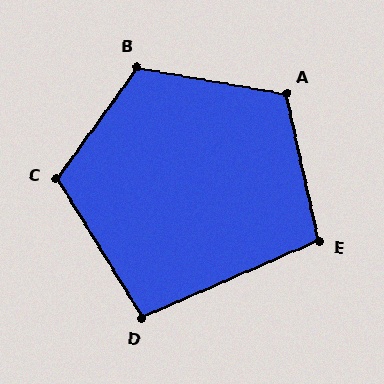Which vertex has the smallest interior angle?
D, at approximately 98 degrees.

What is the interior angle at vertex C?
Approximately 113 degrees (obtuse).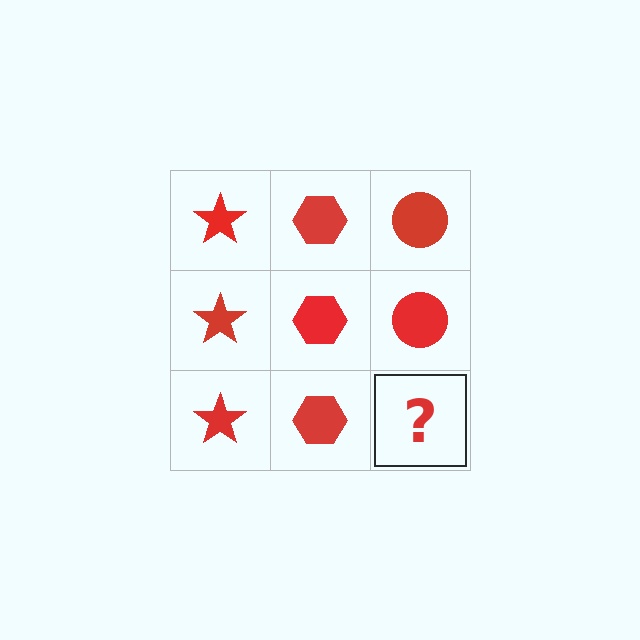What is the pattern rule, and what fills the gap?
The rule is that each column has a consistent shape. The gap should be filled with a red circle.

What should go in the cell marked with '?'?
The missing cell should contain a red circle.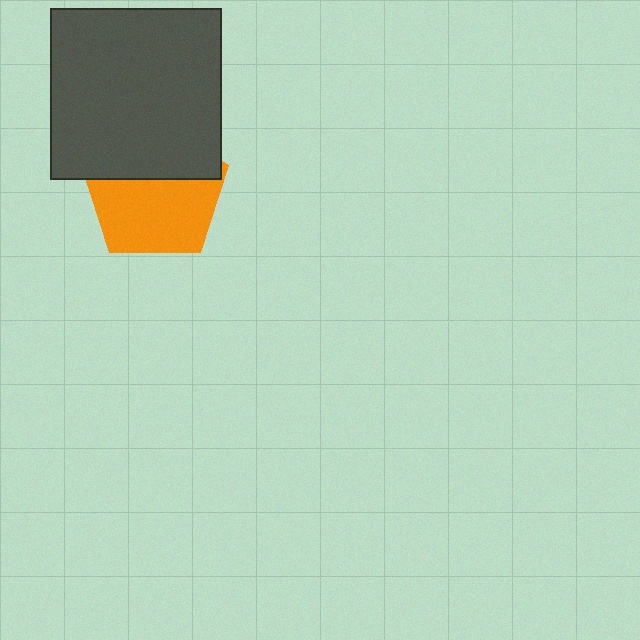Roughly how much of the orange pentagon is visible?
About half of it is visible (roughly 60%).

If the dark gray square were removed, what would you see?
You would see the complete orange pentagon.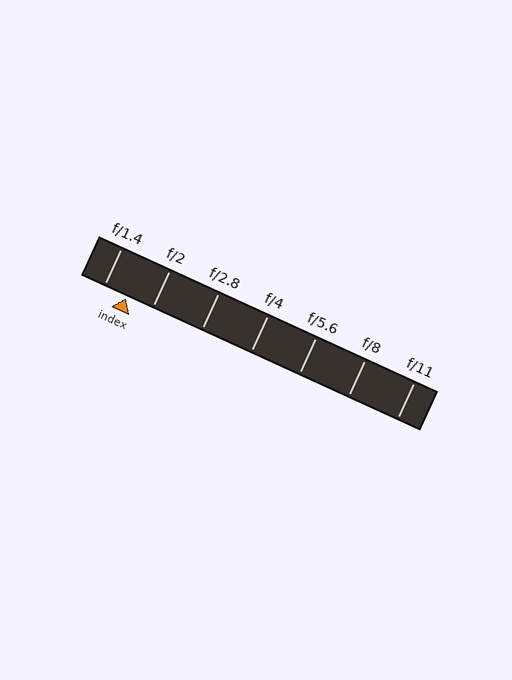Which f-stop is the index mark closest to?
The index mark is closest to f/1.4.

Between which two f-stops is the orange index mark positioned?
The index mark is between f/1.4 and f/2.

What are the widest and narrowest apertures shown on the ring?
The widest aperture shown is f/1.4 and the narrowest is f/11.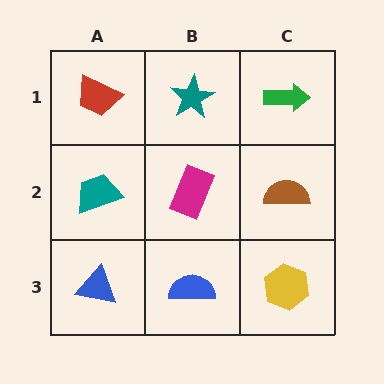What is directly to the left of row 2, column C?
A magenta rectangle.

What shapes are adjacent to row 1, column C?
A brown semicircle (row 2, column C), a teal star (row 1, column B).